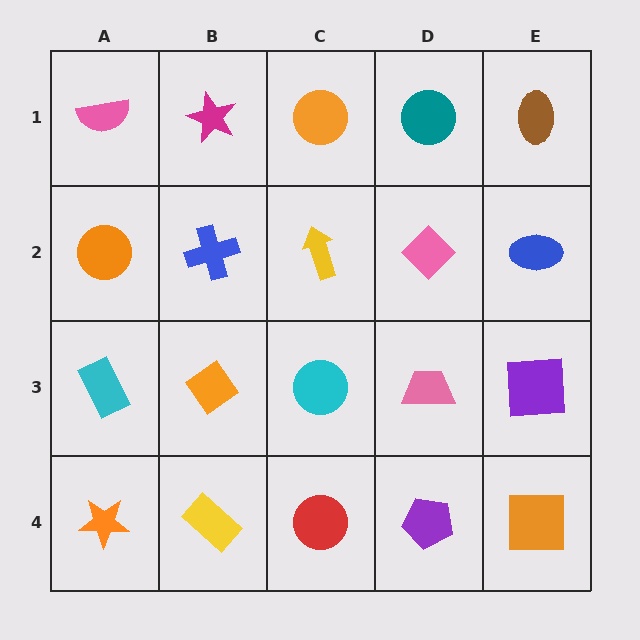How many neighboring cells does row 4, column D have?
3.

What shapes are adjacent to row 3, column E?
A blue ellipse (row 2, column E), an orange square (row 4, column E), a pink trapezoid (row 3, column D).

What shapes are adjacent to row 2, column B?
A magenta star (row 1, column B), an orange diamond (row 3, column B), an orange circle (row 2, column A), a yellow arrow (row 2, column C).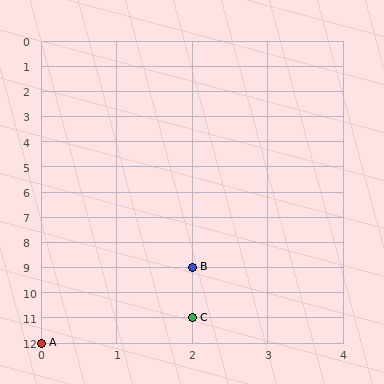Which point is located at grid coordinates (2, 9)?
Point B is at (2, 9).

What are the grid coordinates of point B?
Point B is at grid coordinates (2, 9).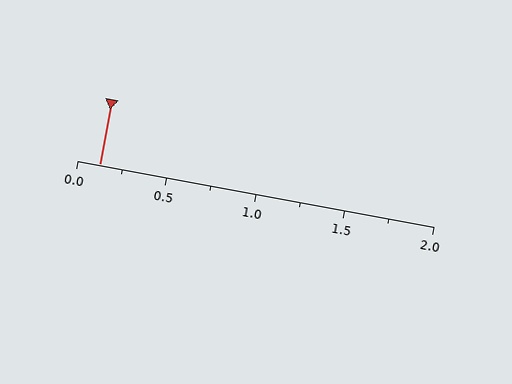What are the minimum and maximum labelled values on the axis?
The axis runs from 0.0 to 2.0.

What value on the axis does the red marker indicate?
The marker indicates approximately 0.12.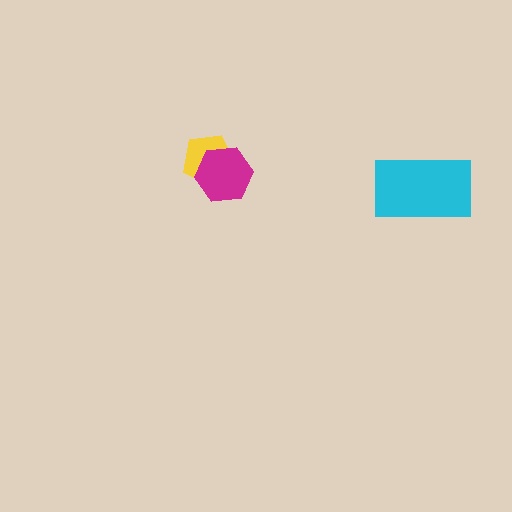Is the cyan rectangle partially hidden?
No, no other shape covers it.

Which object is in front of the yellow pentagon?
The magenta hexagon is in front of the yellow pentagon.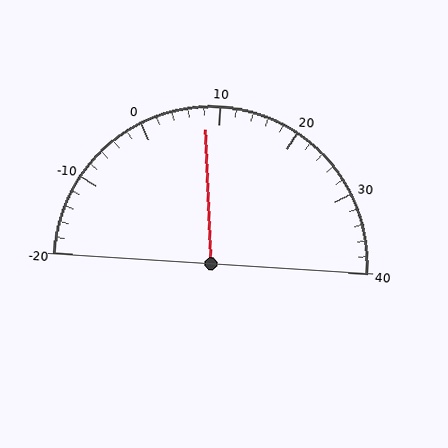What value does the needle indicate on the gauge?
The needle indicates approximately 8.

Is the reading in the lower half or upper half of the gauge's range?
The reading is in the lower half of the range (-20 to 40).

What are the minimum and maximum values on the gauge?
The gauge ranges from -20 to 40.